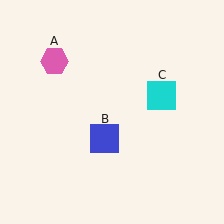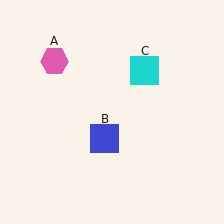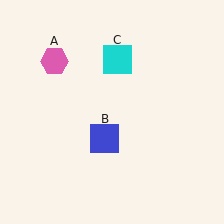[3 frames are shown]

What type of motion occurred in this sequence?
The cyan square (object C) rotated counterclockwise around the center of the scene.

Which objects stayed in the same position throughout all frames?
Pink hexagon (object A) and blue square (object B) remained stationary.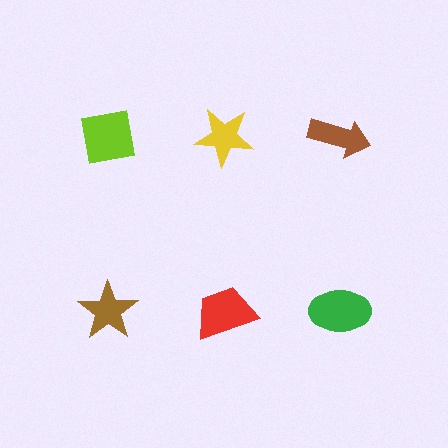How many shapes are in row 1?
3 shapes.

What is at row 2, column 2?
A red trapezoid.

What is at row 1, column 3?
A brown arrow.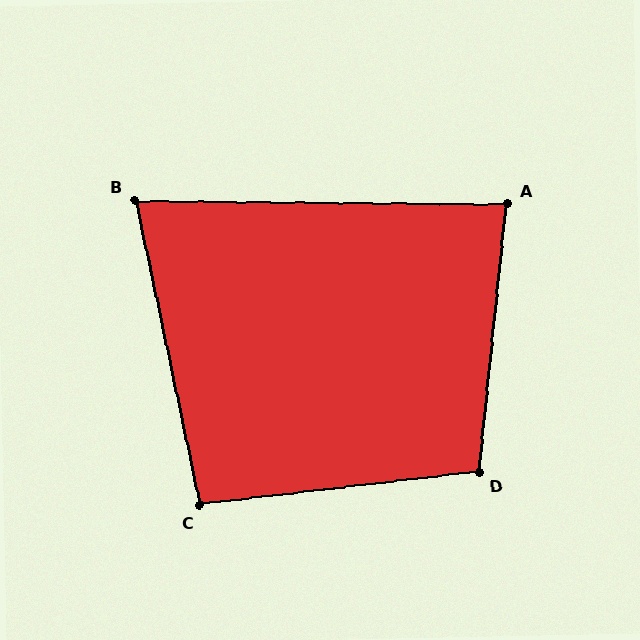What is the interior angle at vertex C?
Approximately 95 degrees (obtuse).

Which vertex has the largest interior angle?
D, at approximately 103 degrees.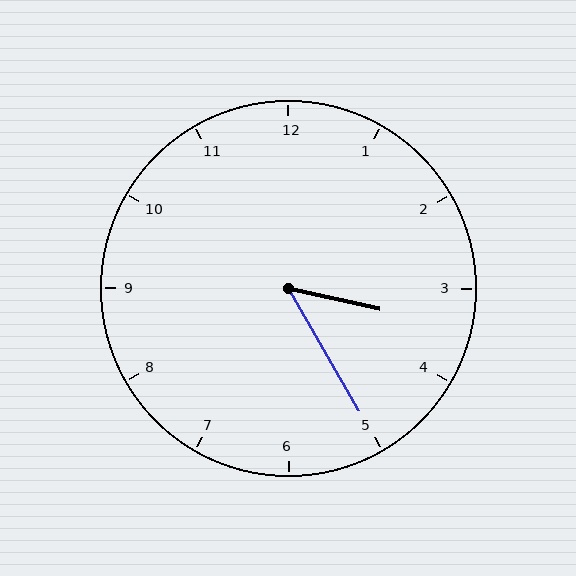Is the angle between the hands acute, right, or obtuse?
It is acute.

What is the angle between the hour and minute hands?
Approximately 48 degrees.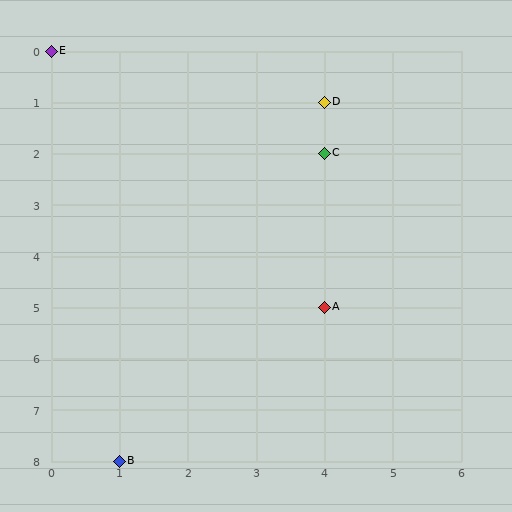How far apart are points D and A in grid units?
Points D and A are 4 rows apart.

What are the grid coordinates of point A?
Point A is at grid coordinates (4, 5).